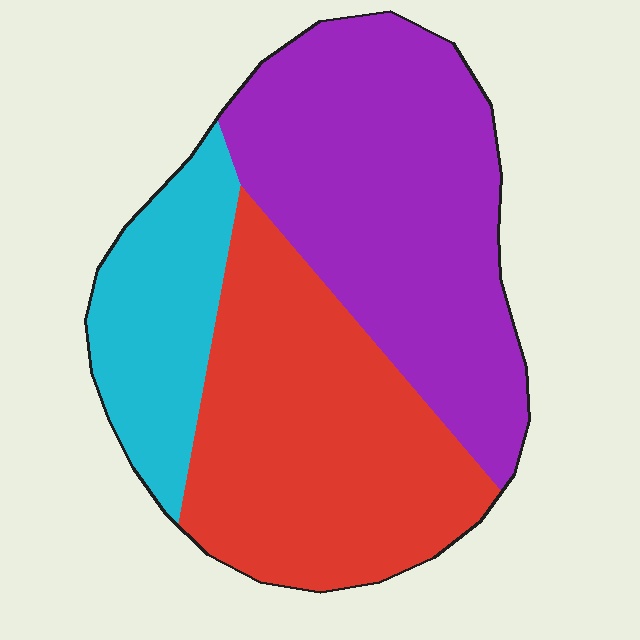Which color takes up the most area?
Purple, at roughly 45%.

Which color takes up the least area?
Cyan, at roughly 20%.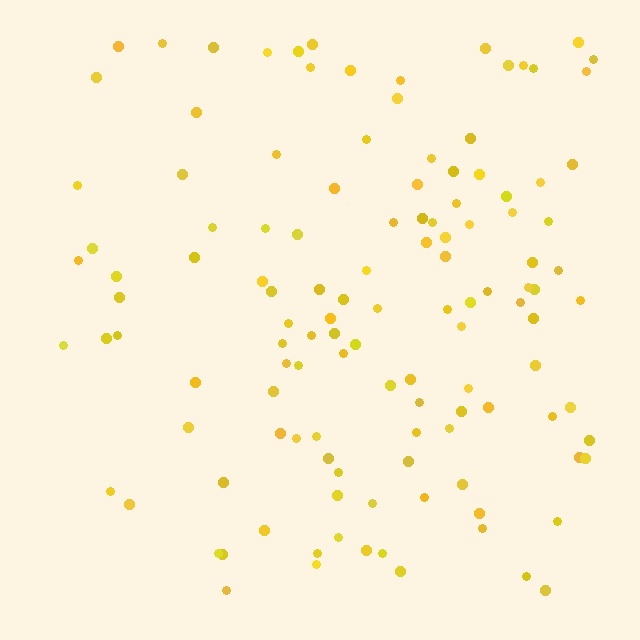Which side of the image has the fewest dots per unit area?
The left.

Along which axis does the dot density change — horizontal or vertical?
Horizontal.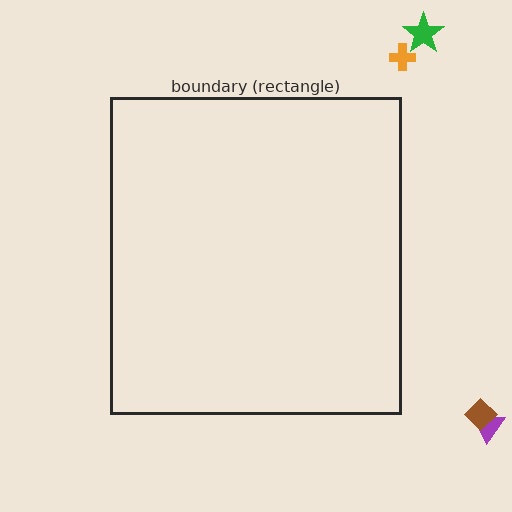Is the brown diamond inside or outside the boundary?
Outside.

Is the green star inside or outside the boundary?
Outside.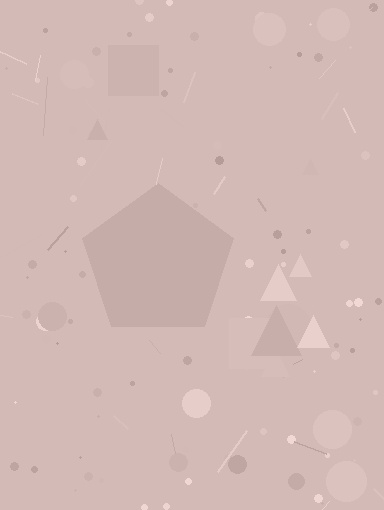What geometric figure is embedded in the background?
A pentagon is embedded in the background.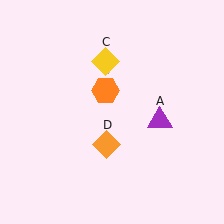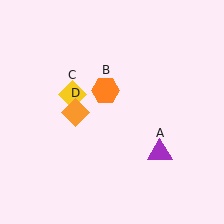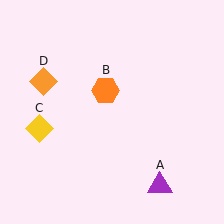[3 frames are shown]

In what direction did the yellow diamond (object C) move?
The yellow diamond (object C) moved down and to the left.